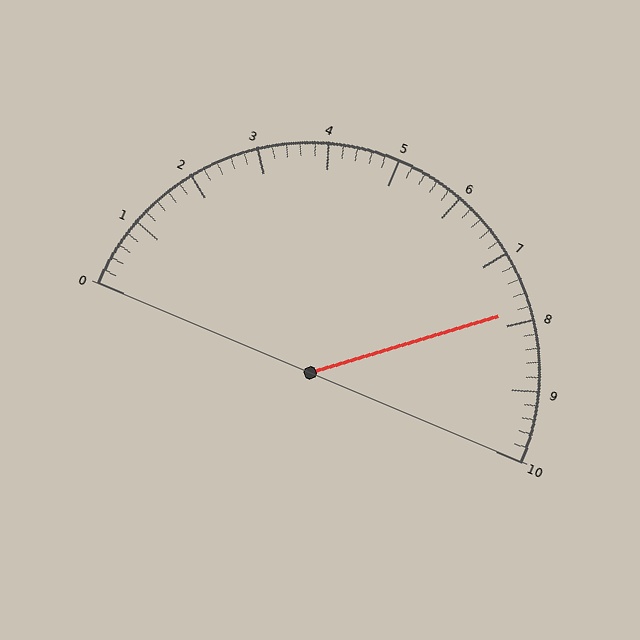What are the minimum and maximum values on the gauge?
The gauge ranges from 0 to 10.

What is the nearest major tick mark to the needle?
The nearest major tick mark is 8.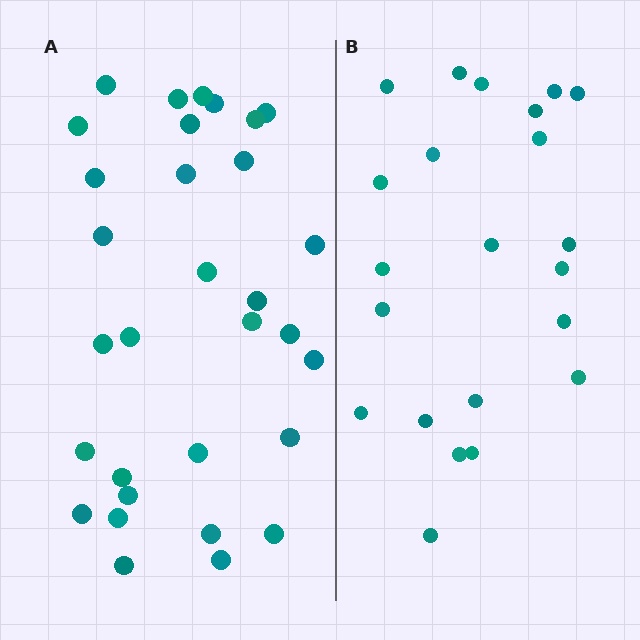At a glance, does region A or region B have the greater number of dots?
Region A (the left region) has more dots.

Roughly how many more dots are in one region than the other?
Region A has roughly 8 or so more dots than region B.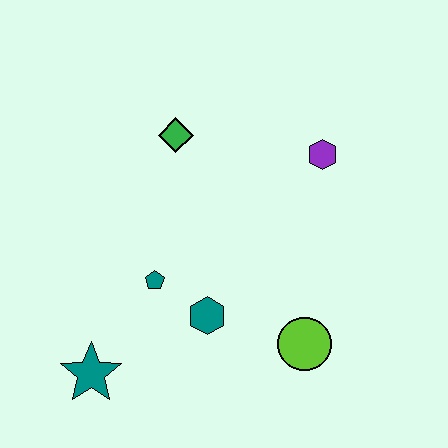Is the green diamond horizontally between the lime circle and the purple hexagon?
No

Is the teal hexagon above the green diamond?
No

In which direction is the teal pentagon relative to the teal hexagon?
The teal pentagon is to the left of the teal hexagon.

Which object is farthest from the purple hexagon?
The teal star is farthest from the purple hexagon.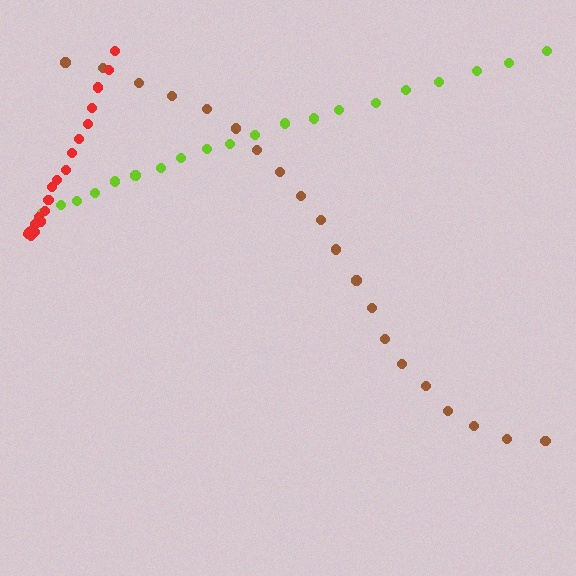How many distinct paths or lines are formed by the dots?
There are 3 distinct paths.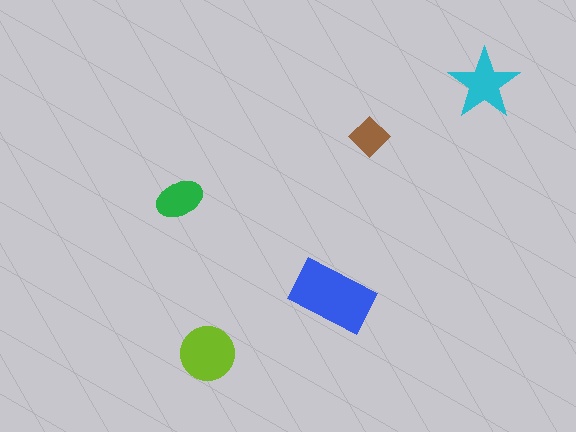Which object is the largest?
The blue rectangle.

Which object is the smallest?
The brown diamond.